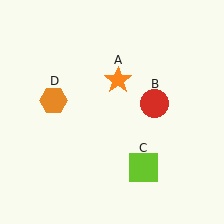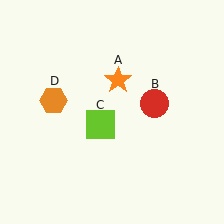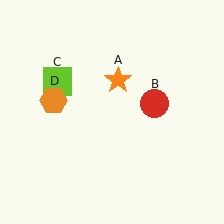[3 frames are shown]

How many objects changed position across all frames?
1 object changed position: lime square (object C).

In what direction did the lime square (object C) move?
The lime square (object C) moved up and to the left.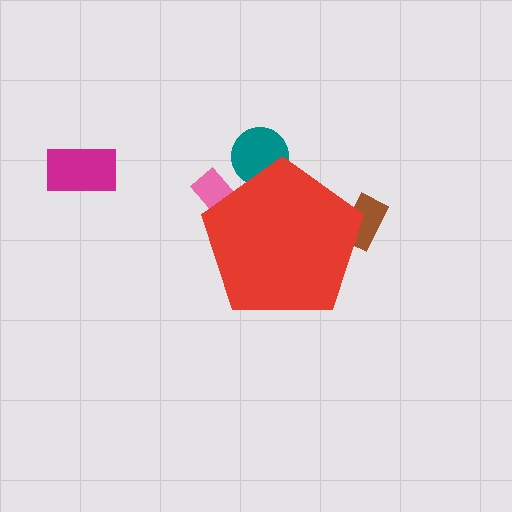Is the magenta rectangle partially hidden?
No, the magenta rectangle is fully visible.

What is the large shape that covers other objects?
A red pentagon.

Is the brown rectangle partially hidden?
Yes, the brown rectangle is partially hidden behind the red pentagon.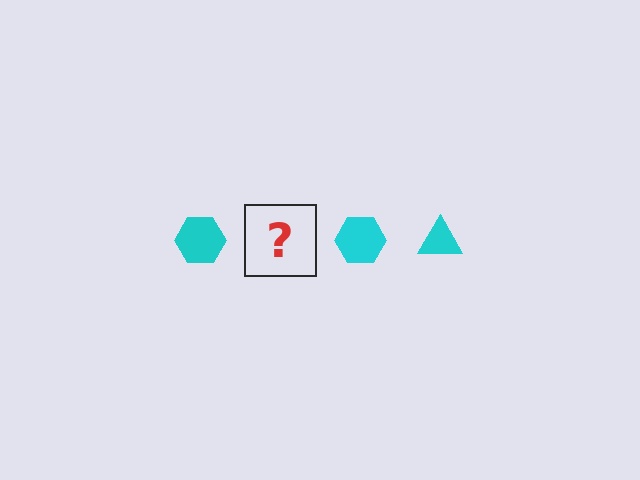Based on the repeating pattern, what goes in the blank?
The blank should be a cyan triangle.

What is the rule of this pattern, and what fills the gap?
The rule is that the pattern cycles through hexagon, triangle shapes in cyan. The gap should be filled with a cyan triangle.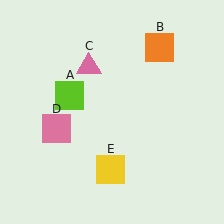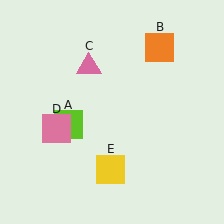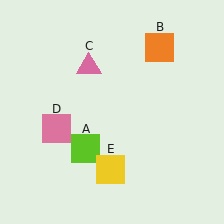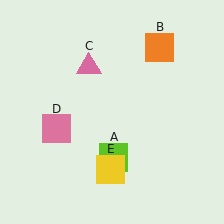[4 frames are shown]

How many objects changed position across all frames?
1 object changed position: lime square (object A).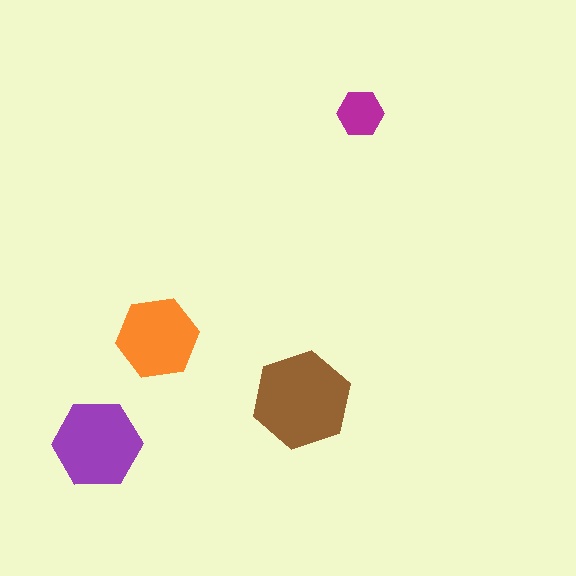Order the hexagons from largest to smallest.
the brown one, the purple one, the orange one, the magenta one.